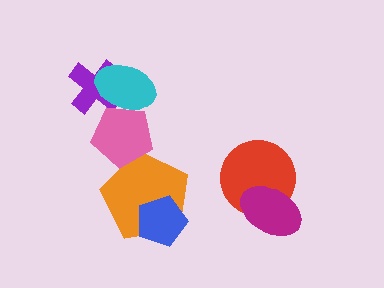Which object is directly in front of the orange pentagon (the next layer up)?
The blue pentagon is directly in front of the orange pentagon.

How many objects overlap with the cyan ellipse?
2 objects overlap with the cyan ellipse.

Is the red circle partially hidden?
Yes, it is partially covered by another shape.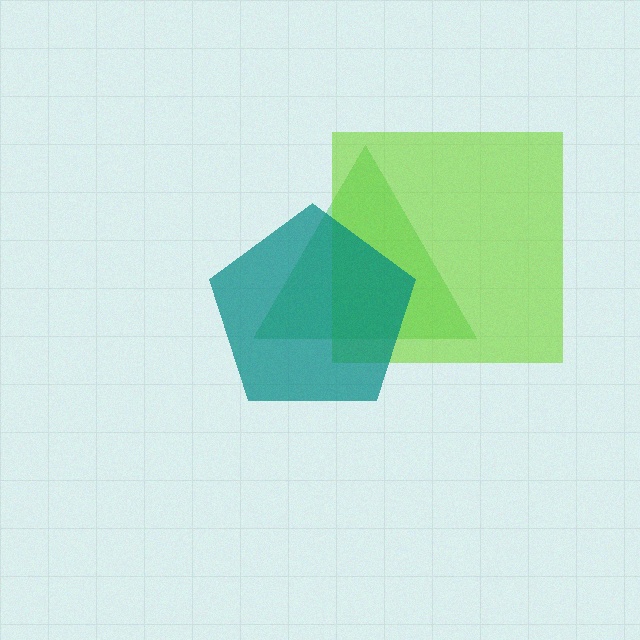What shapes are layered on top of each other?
The layered shapes are: a green triangle, a lime square, a teal pentagon.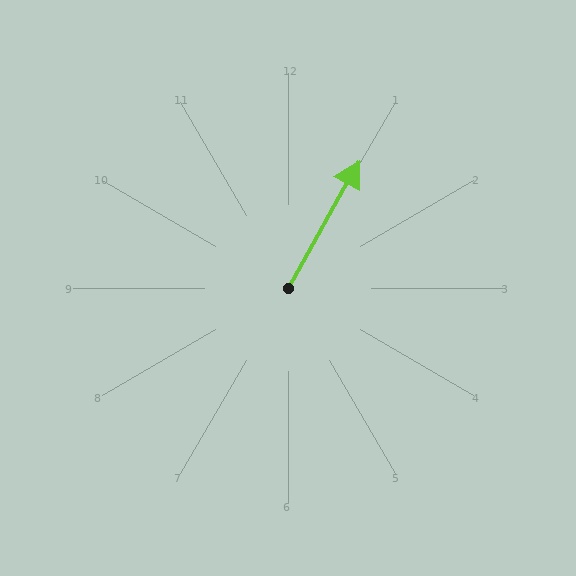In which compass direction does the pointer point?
Northeast.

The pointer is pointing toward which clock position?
Roughly 1 o'clock.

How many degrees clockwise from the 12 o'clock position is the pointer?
Approximately 29 degrees.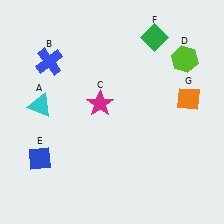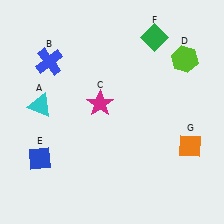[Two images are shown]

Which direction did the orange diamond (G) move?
The orange diamond (G) moved down.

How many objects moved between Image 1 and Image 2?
1 object moved between the two images.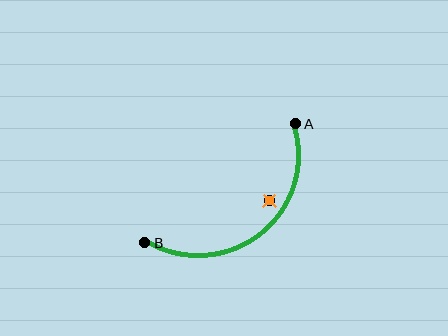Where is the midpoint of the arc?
The arc midpoint is the point on the curve farthest from the straight line joining A and B. It sits below and to the right of that line.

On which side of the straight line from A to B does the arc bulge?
The arc bulges below and to the right of the straight line connecting A and B.